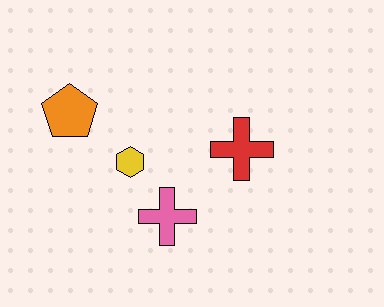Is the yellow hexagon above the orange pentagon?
No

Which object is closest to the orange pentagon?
The yellow hexagon is closest to the orange pentagon.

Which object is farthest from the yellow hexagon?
The red cross is farthest from the yellow hexagon.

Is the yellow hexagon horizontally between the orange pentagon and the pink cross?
Yes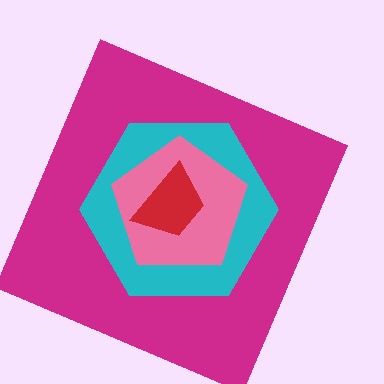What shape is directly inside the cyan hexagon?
The pink pentagon.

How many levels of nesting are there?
4.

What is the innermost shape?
The red trapezoid.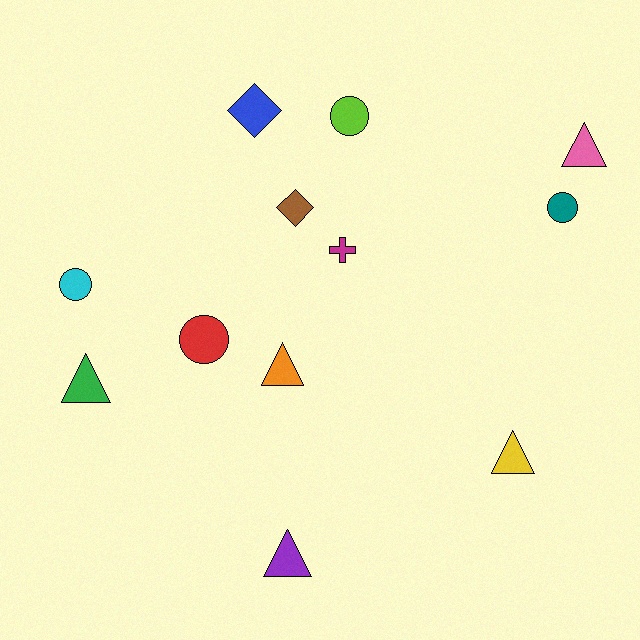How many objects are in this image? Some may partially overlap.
There are 12 objects.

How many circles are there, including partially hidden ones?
There are 4 circles.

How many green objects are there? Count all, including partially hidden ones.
There is 1 green object.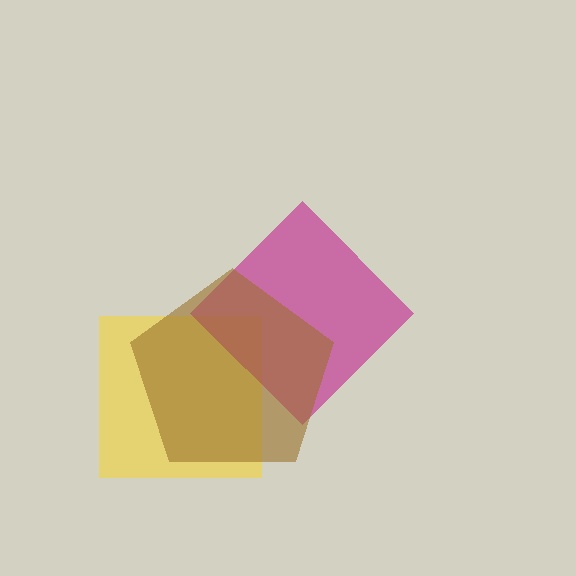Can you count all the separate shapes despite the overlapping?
Yes, there are 3 separate shapes.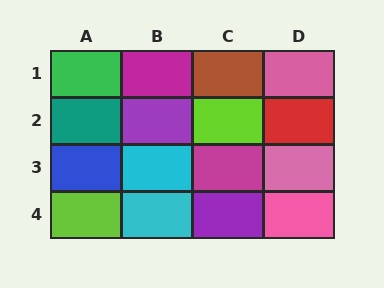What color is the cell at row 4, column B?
Cyan.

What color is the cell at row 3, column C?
Magenta.